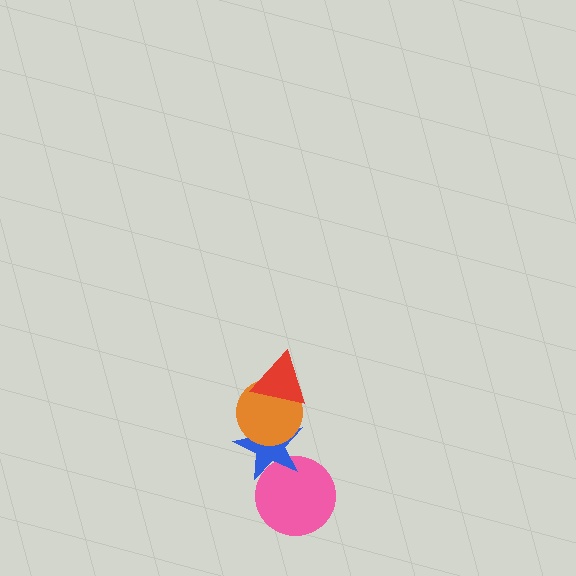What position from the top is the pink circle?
The pink circle is 4th from the top.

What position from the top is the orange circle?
The orange circle is 2nd from the top.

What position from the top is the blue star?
The blue star is 3rd from the top.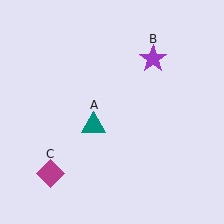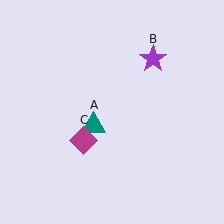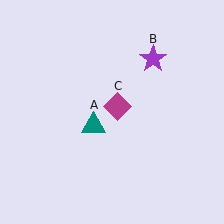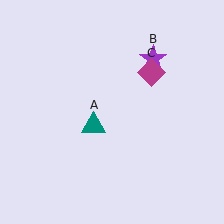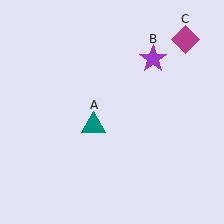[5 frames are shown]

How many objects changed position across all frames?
1 object changed position: magenta diamond (object C).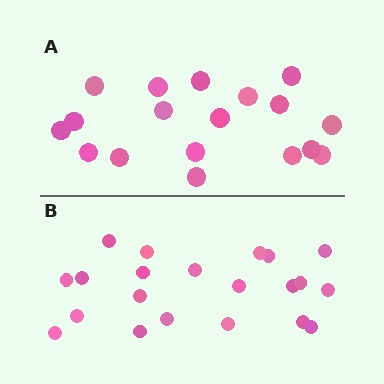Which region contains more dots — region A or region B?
Region B (the bottom region) has more dots.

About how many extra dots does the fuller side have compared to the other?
Region B has just a few more — roughly 2 or 3 more dots than region A.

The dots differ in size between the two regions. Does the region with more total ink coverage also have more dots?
No. Region A has more total ink coverage because its dots are larger, but region B actually contains more individual dots. Total area can be misleading — the number of items is what matters here.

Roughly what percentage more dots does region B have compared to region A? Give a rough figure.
About 15% more.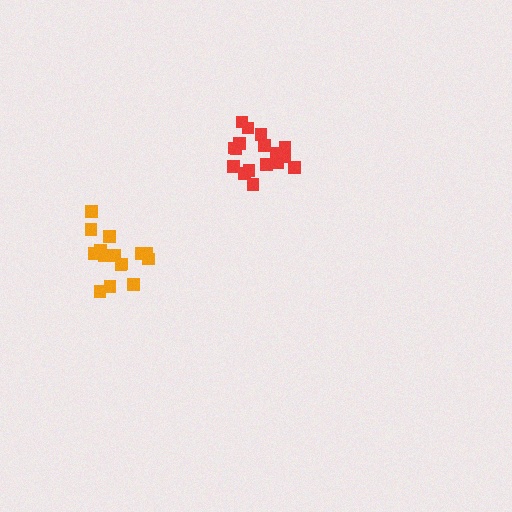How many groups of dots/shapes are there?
There are 2 groups.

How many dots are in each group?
Group 1: 16 dots, Group 2: 17 dots (33 total).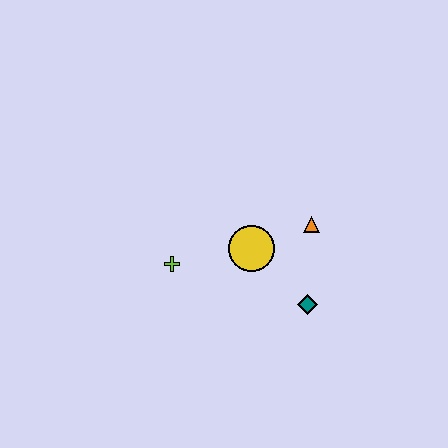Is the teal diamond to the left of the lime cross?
No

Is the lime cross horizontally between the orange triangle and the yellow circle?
No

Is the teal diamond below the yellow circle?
Yes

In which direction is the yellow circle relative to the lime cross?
The yellow circle is to the right of the lime cross.